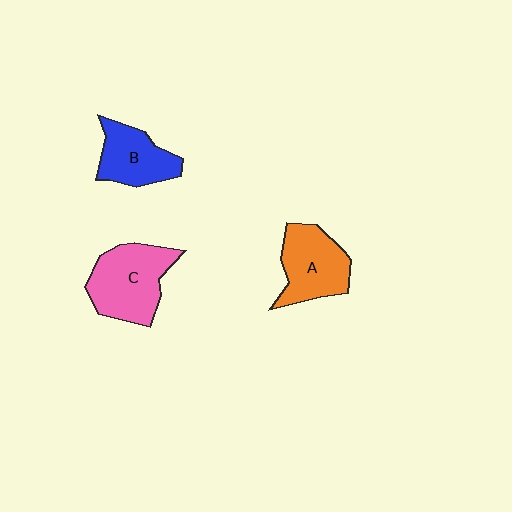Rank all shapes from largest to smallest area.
From largest to smallest: C (pink), A (orange), B (blue).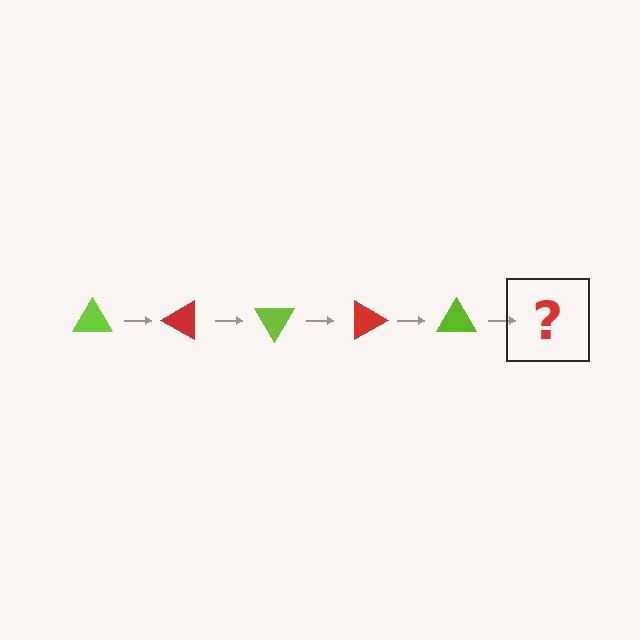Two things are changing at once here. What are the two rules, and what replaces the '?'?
The two rules are that it rotates 30 degrees each step and the color cycles through lime and red. The '?' should be a red triangle, rotated 150 degrees from the start.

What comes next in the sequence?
The next element should be a red triangle, rotated 150 degrees from the start.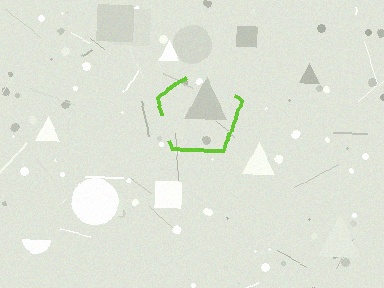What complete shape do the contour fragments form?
The contour fragments form a pentagon.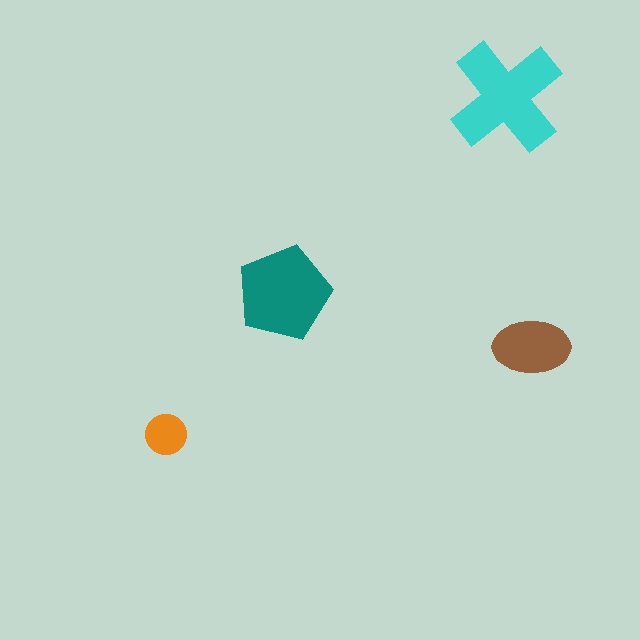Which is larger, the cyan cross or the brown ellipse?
The cyan cross.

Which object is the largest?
The cyan cross.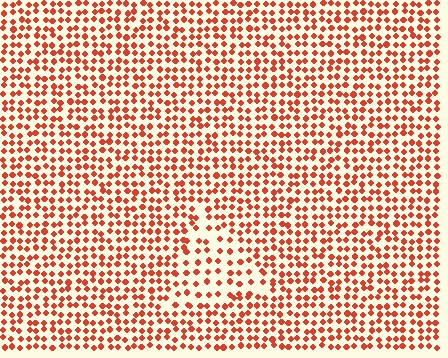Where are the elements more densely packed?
The elements are more densely packed outside the triangle boundary.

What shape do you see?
I see a triangle.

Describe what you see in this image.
The image contains small red elements arranged at two different densities. A triangle-shaped region is visible where the elements are less densely packed than the surrounding area.